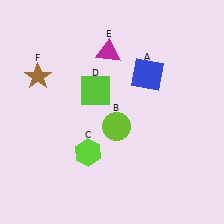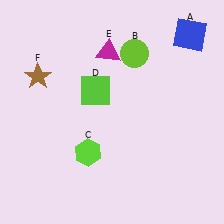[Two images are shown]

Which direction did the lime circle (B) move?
The lime circle (B) moved up.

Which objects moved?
The objects that moved are: the blue square (A), the lime circle (B).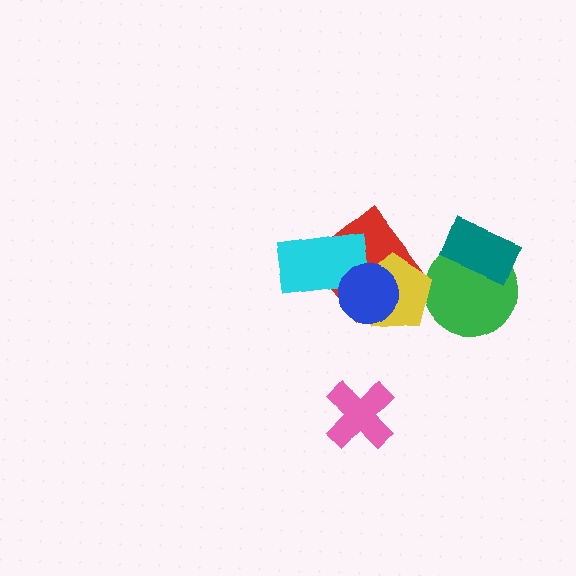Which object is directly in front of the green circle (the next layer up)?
The teal rectangle is directly in front of the green circle.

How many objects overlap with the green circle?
2 objects overlap with the green circle.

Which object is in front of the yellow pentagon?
The blue circle is in front of the yellow pentagon.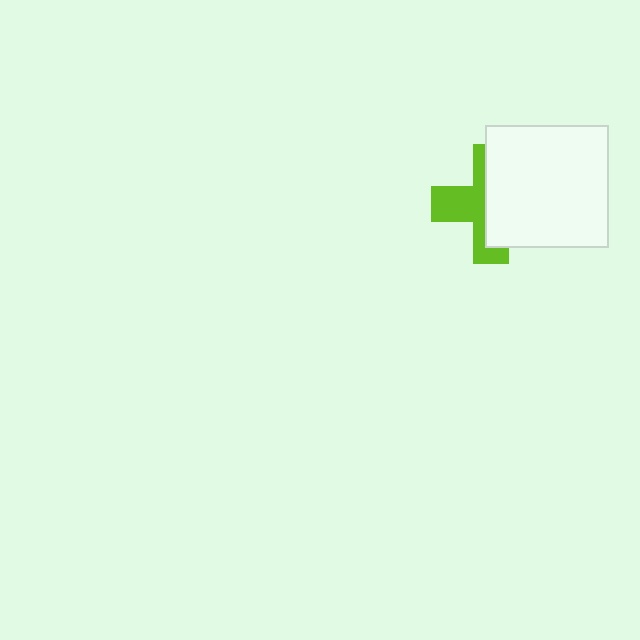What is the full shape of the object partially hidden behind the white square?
The partially hidden object is a lime cross.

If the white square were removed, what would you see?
You would see the complete lime cross.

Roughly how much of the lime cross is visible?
About half of it is visible (roughly 45%).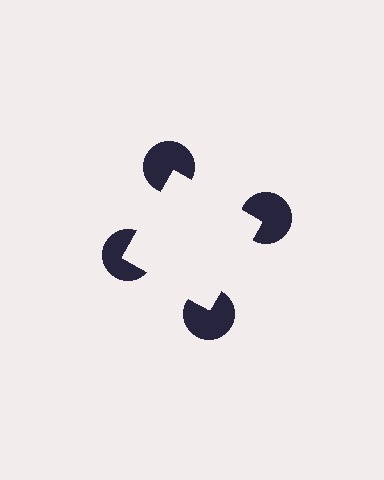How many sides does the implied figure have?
4 sides.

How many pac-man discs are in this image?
There are 4 — one at each vertex of the illusory square.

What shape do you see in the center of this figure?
An illusory square — its edges are inferred from the aligned wedge cuts in the pac-man discs, not physically drawn.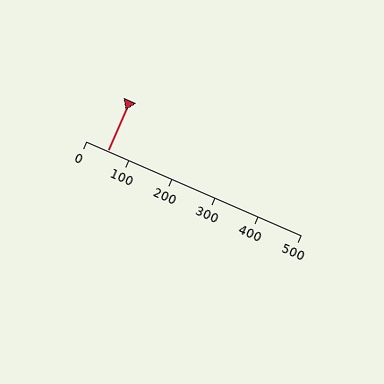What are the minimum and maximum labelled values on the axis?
The axis runs from 0 to 500.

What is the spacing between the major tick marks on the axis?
The major ticks are spaced 100 apart.